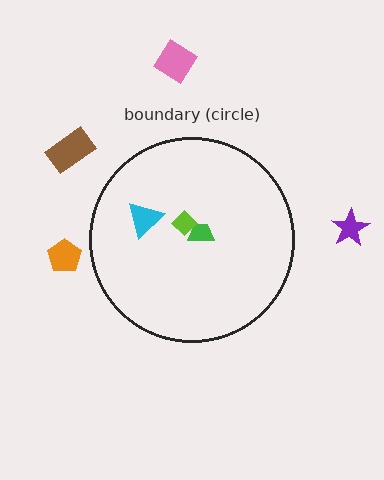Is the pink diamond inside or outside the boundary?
Outside.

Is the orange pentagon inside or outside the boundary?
Outside.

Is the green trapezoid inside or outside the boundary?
Inside.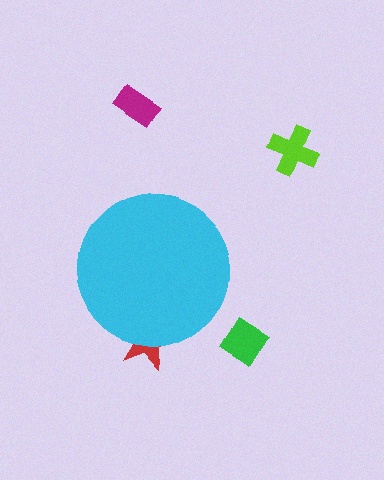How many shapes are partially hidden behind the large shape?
1 shape is partially hidden.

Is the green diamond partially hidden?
No, the green diamond is fully visible.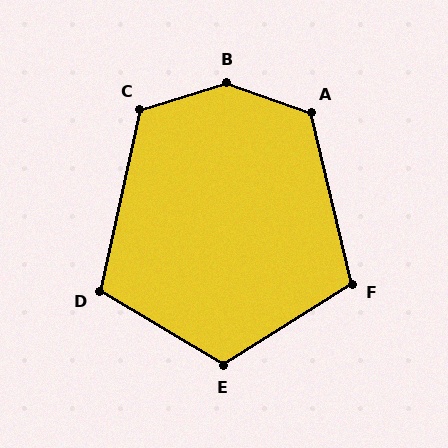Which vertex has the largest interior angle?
B, at approximately 143 degrees.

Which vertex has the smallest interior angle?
D, at approximately 108 degrees.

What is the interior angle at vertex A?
Approximately 123 degrees (obtuse).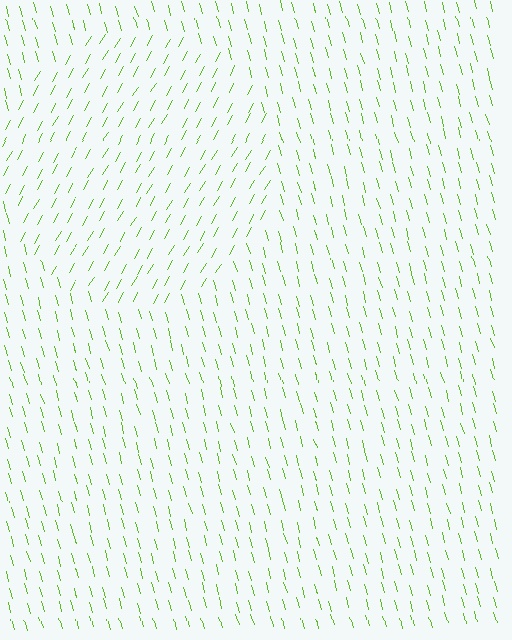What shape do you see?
I see a circle.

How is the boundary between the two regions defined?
The boundary is defined purely by a change in line orientation (approximately 45 degrees difference). All lines are the same color and thickness.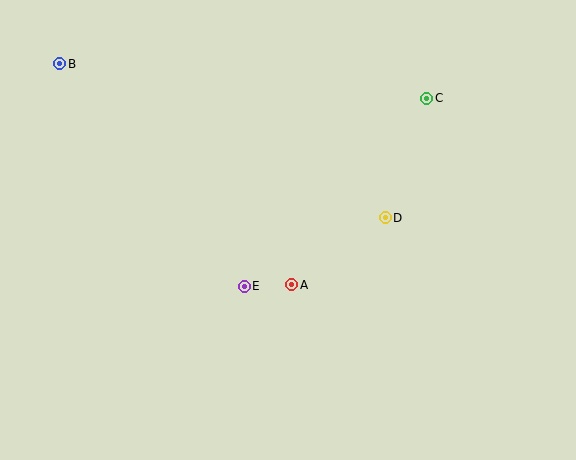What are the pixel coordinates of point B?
Point B is at (60, 64).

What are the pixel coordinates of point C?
Point C is at (427, 98).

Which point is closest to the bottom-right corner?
Point D is closest to the bottom-right corner.